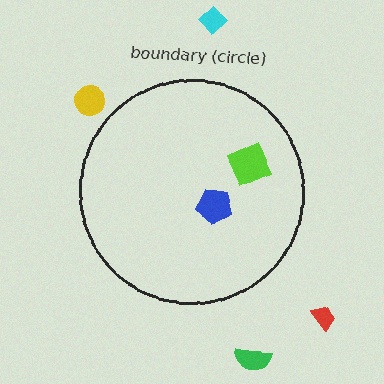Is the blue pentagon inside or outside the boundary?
Inside.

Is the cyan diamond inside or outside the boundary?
Outside.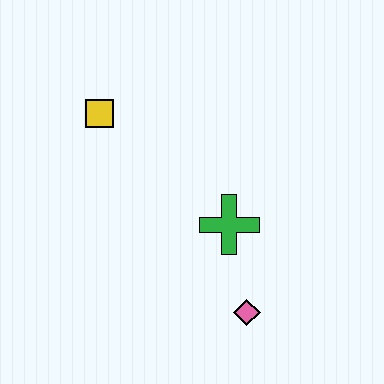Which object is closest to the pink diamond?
The green cross is closest to the pink diamond.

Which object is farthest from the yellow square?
The pink diamond is farthest from the yellow square.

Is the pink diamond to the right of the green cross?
Yes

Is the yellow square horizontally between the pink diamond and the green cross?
No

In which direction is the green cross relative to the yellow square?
The green cross is to the right of the yellow square.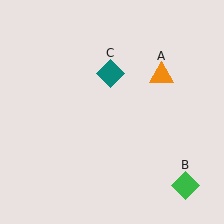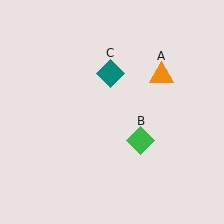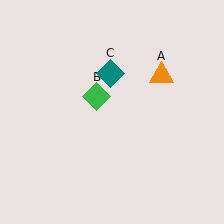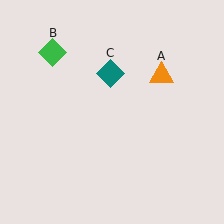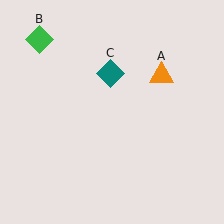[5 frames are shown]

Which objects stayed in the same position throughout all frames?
Orange triangle (object A) and teal diamond (object C) remained stationary.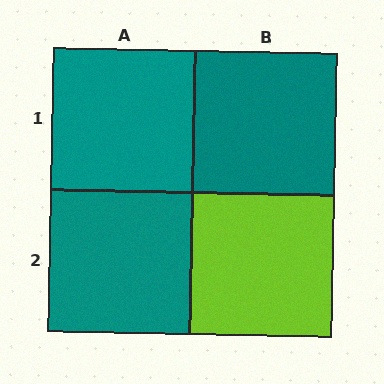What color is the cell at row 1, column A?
Teal.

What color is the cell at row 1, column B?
Teal.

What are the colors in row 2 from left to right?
Teal, lime.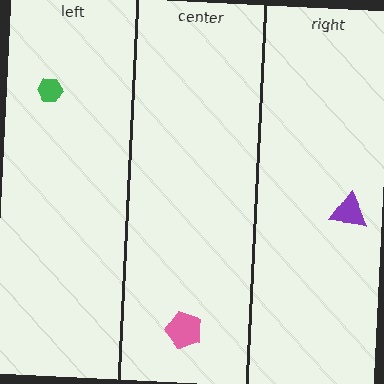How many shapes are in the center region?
1.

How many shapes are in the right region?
1.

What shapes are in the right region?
The purple triangle.